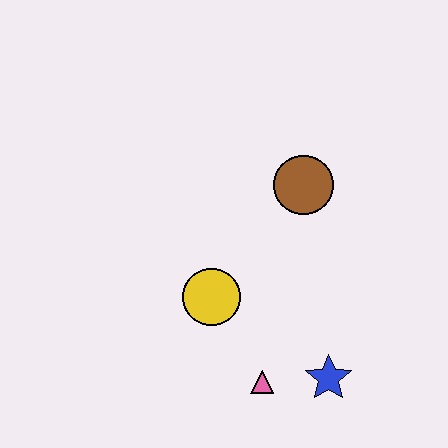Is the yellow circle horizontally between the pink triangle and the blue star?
No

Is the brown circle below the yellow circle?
No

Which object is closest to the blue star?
The pink triangle is closest to the blue star.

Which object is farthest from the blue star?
The brown circle is farthest from the blue star.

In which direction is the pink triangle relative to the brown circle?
The pink triangle is below the brown circle.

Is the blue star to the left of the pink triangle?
No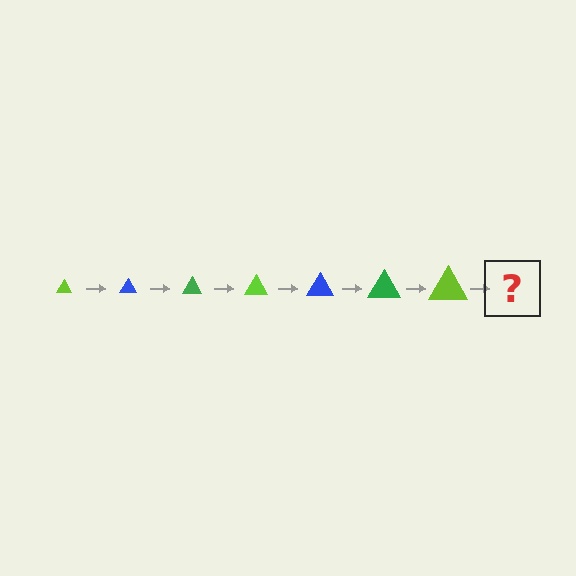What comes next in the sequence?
The next element should be a blue triangle, larger than the previous one.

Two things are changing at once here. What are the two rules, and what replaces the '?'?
The two rules are that the triangle grows larger each step and the color cycles through lime, blue, and green. The '?' should be a blue triangle, larger than the previous one.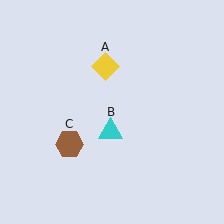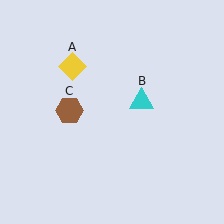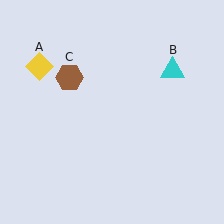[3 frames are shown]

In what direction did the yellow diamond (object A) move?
The yellow diamond (object A) moved left.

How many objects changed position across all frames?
3 objects changed position: yellow diamond (object A), cyan triangle (object B), brown hexagon (object C).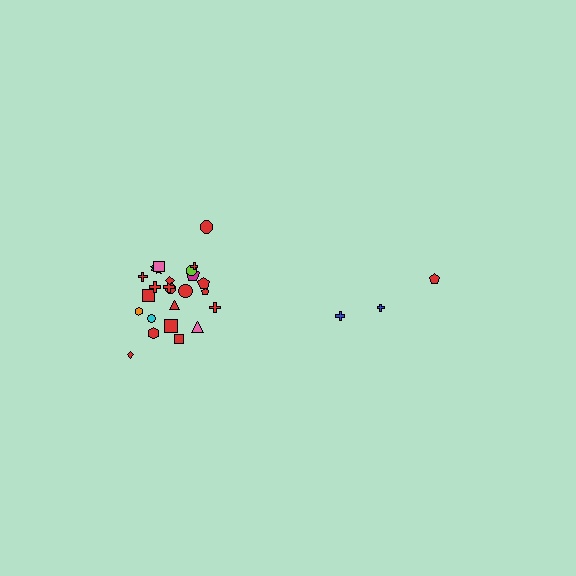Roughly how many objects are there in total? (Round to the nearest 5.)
Roughly 30 objects in total.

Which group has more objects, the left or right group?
The left group.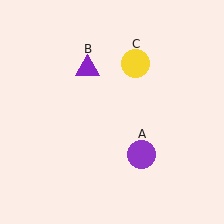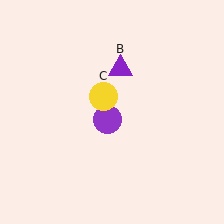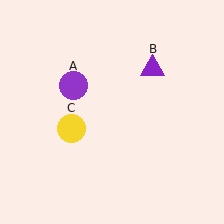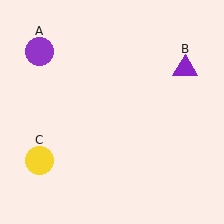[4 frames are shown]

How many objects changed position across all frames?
3 objects changed position: purple circle (object A), purple triangle (object B), yellow circle (object C).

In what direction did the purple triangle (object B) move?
The purple triangle (object B) moved right.